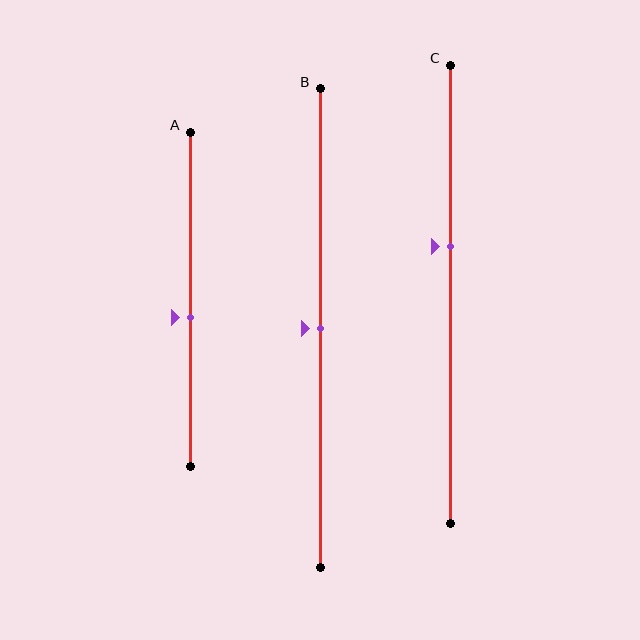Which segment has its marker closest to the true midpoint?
Segment B has its marker closest to the true midpoint.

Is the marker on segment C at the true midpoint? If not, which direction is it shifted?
No, the marker on segment C is shifted upward by about 10% of the segment length.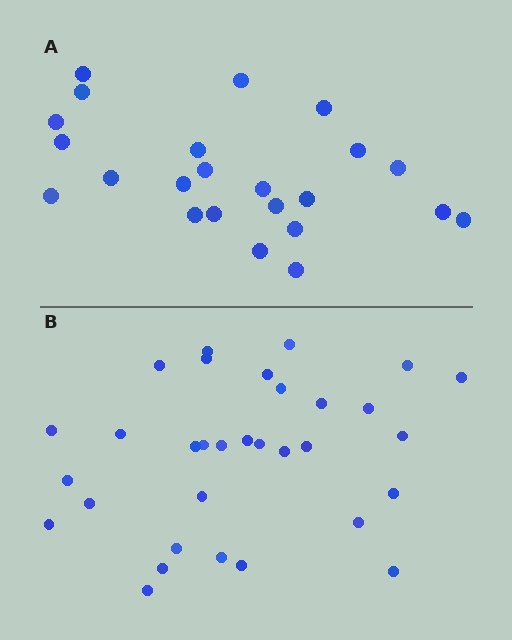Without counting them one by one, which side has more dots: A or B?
Region B (the bottom region) has more dots.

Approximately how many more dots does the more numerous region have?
Region B has roughly 8 or so more dots than region A.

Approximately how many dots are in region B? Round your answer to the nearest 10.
About 30 dots. (The exact count is 32, which rounds to 30.)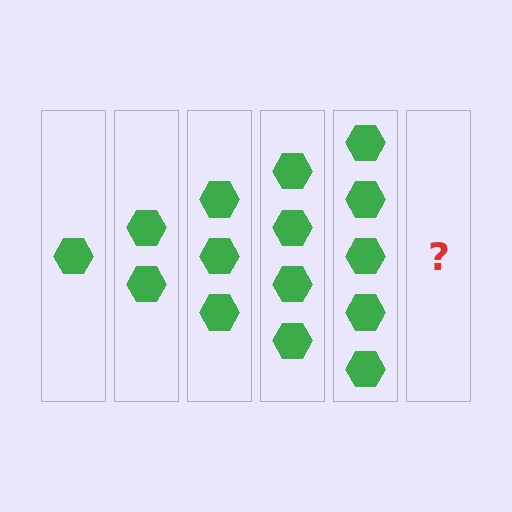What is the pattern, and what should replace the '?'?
The pattern is that each step adds one more hexagon. The '?' should be 6 hexagons.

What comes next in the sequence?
The next element should be 6 hexagons.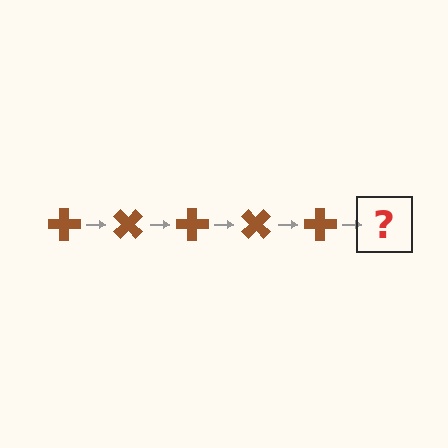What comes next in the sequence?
The next element should be a brown cross rotated 225 degrees.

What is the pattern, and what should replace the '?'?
The pattern is that the cross rotates 45 degrees each step. The '?' should be a brown cross rotated 225 degrees.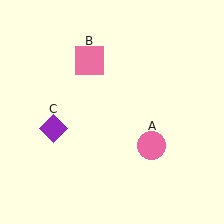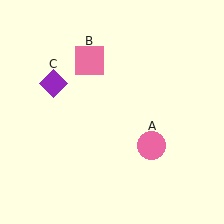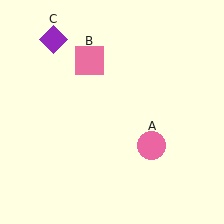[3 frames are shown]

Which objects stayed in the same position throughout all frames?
Pink circle (object A) and pink square (object B) remained stationary.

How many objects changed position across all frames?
1 object changed position: purple diamond (object C).